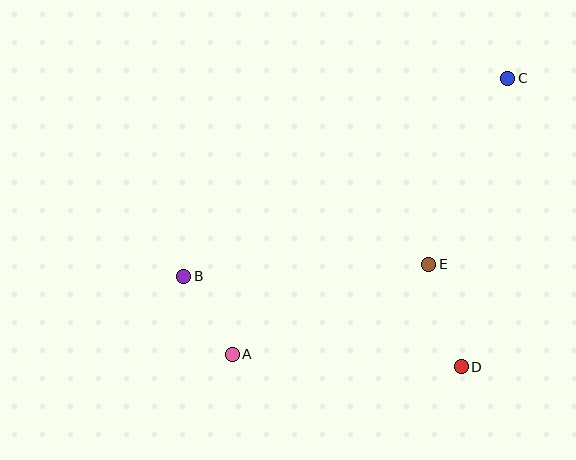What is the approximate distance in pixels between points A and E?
The distance between A and E is approximately 216 pixels.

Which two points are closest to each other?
Points A and B are closest to each other.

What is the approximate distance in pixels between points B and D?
The distance between B and D is approximately 292 pixels.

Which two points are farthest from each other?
Points A and C are farthest from each other.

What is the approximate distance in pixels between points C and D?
The distance between C and D is approximately 292 pixels.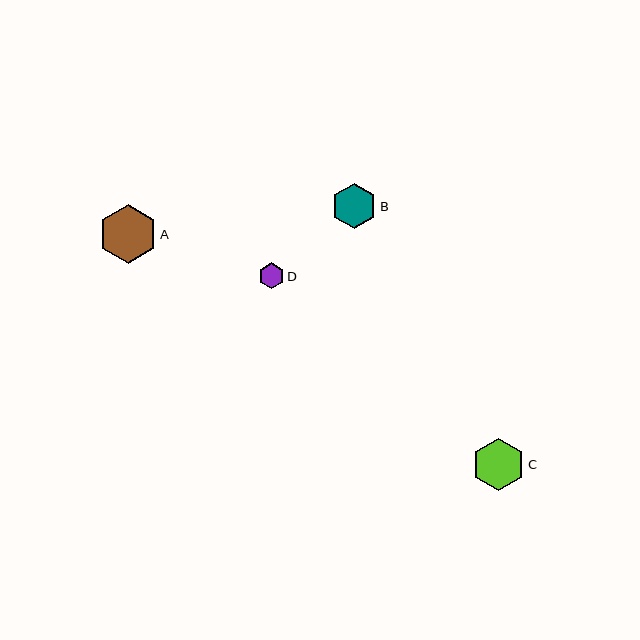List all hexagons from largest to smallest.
From largest to smallest: A, C, B, D.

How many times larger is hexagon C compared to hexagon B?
Hexagon C is approximately 1.2 times the size of hexagon B.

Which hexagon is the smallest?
Hexagon D is the smallest with a size of approximately 26 pixels.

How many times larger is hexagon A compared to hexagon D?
Hexagon A is approximately 2.3 times the size of hexagon D.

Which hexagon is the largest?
Hexagon A is the largest with a size of approximately 59 pixels.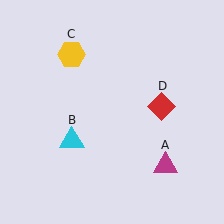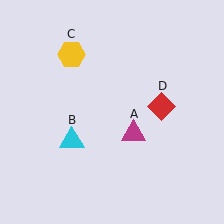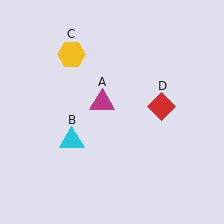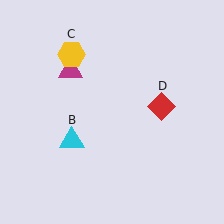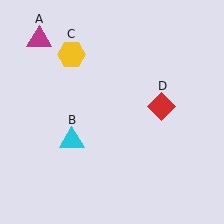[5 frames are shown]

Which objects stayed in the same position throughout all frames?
Cyan triangle (object B) and yellow hexagon (object C) and red diamond (object D) remained stationary.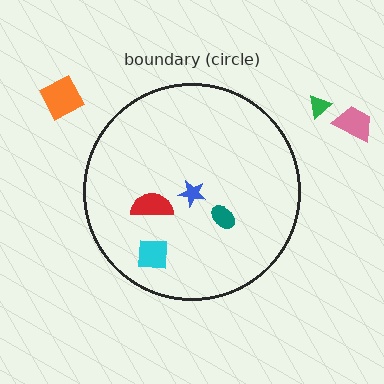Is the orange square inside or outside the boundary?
Outside.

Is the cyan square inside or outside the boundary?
Inside.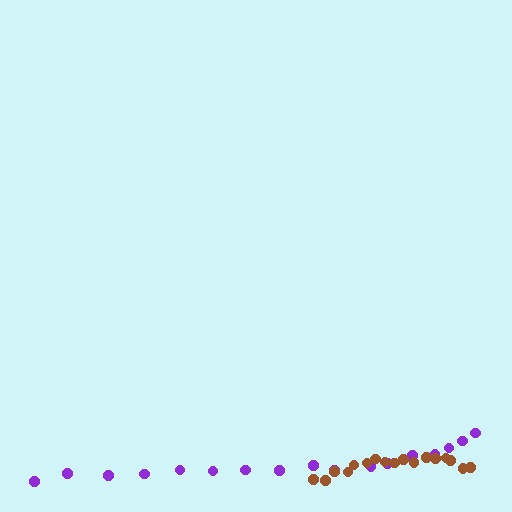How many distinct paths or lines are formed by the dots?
There are 2 distinct paths.